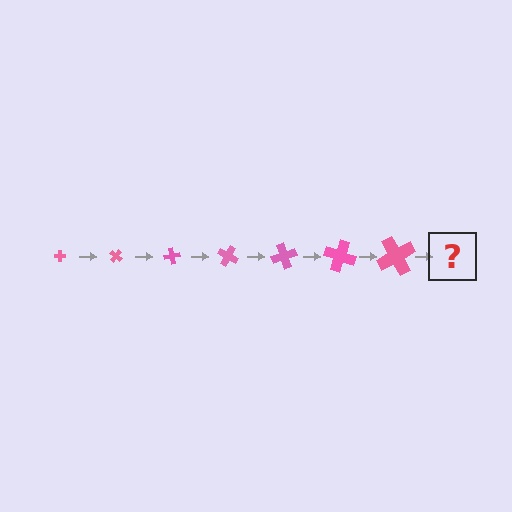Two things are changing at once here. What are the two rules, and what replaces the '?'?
The two rules are that the cross grows larger each step and it rotates 40 degrees each step. The '?' should be a cross, larger than the previous one and rotated 280 degrees from the start.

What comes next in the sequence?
The next element should be a cross, larger than the previous one and rotated 280 degrees from the start.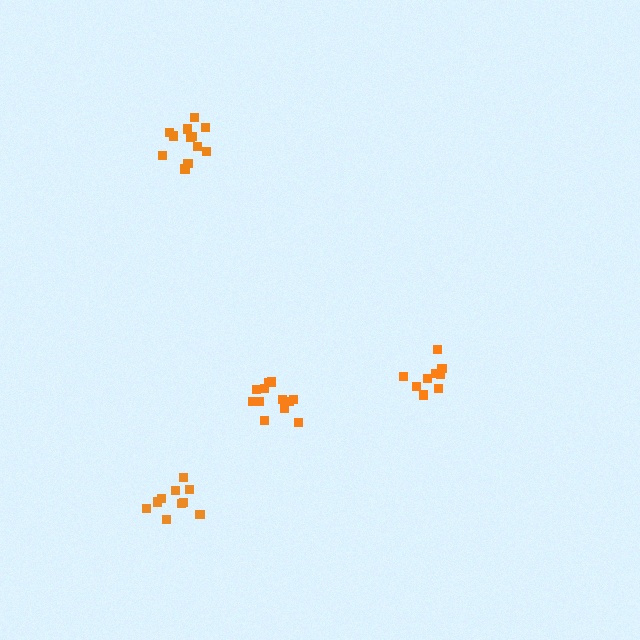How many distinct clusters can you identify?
There are 4 distinct clusters.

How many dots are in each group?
Group 1: 10 dots, Group 2: 9 dots, Group 3: 12 dots, Group 4: 12 dots (43 total).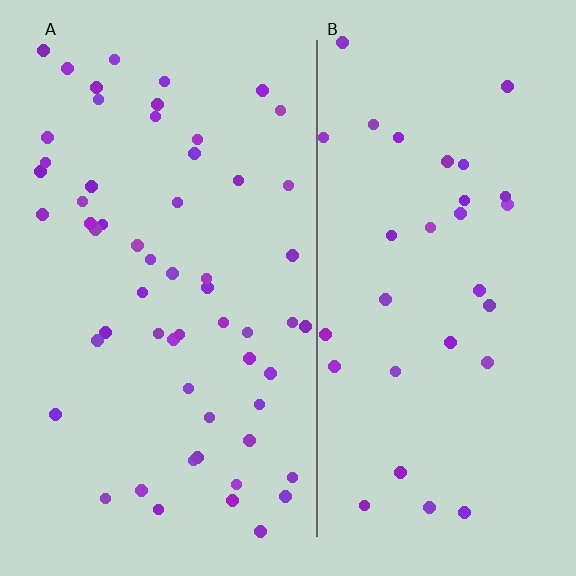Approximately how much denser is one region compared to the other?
Approximately 1.8× — region A over region B.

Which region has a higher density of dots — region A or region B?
A (the left).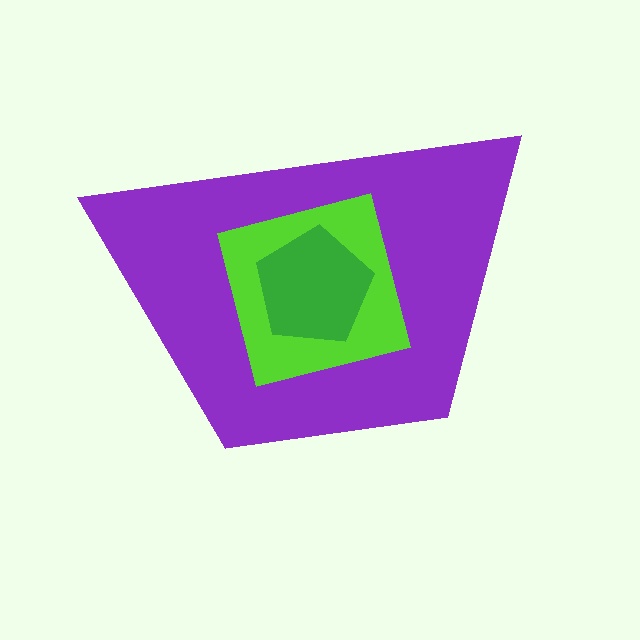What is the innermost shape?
The green pentagon.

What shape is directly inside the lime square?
The green pentagon.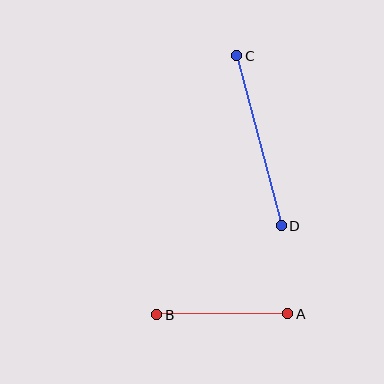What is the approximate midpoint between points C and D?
The midpoint is at approximately (259, 141) pixels.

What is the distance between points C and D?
The distance is approximately 176 pixels.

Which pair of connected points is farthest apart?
Points C and D are farthest apart.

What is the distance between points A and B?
The distance is approximately 131 pixels.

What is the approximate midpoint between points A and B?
The midpoint is at approximately (222, 314) pixels.